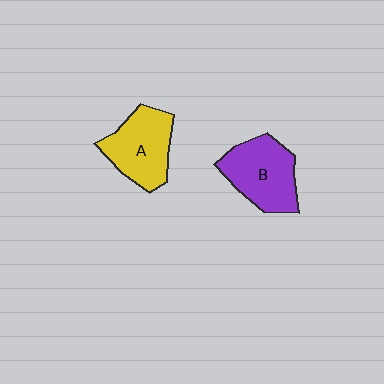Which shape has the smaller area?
Shape A (yellow).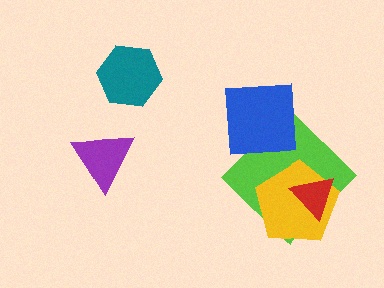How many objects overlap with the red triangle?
2 objects overlap with the red triangle.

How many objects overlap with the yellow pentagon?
2 objects overlap with the yellow pentagon.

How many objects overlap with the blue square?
1 object overlaps with the blue square.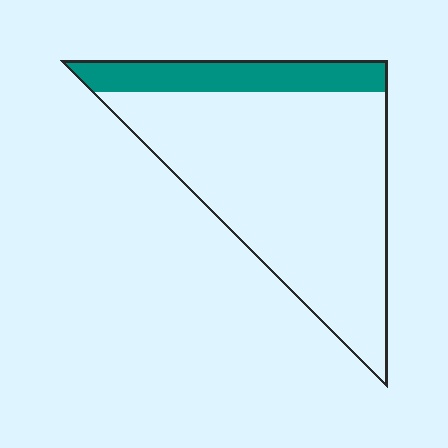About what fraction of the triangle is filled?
About one fifth (1/5).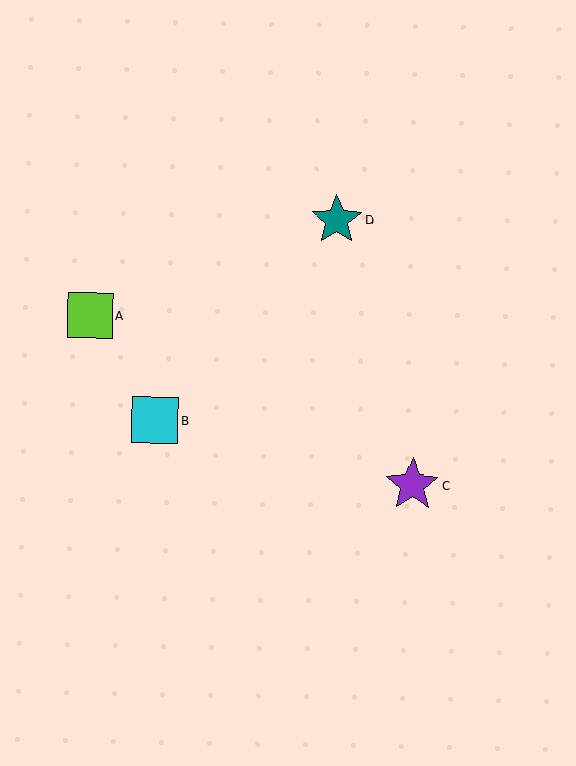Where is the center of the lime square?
The center of the lime square is at (90, 316).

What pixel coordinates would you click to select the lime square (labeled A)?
Click at (90, 316) to select the lime square A.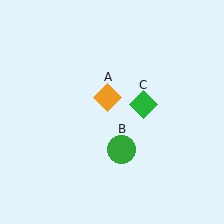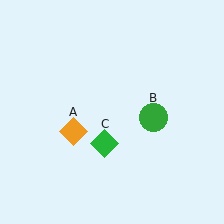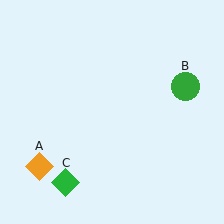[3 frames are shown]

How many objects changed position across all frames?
3 objects changed position: orange diamond (object A), green circle (object B), green diamond (object C).